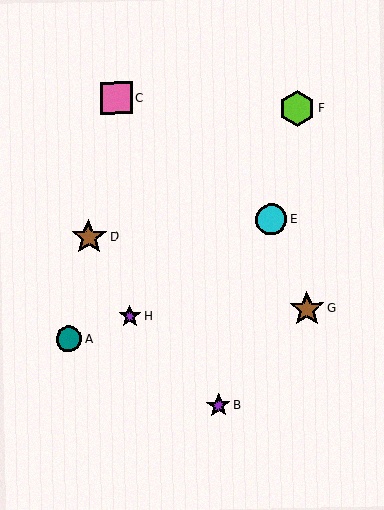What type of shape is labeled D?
Shape D is a brown star.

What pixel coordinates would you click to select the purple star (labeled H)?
Click at (130, 317) to select the purple star H.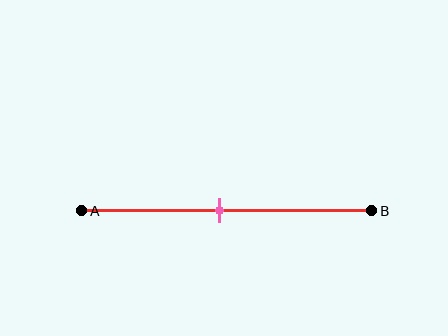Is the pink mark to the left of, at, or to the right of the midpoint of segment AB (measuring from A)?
The pink mark is approximately at the midpoint of segment AB.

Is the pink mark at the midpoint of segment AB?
Yes, the mark is approximately at the midpoint.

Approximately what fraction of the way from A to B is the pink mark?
The pink mark is approximately 50% of the way from A to B.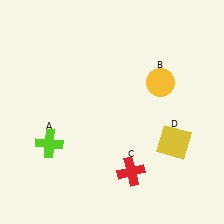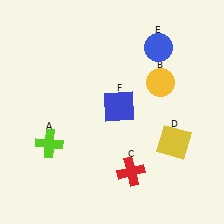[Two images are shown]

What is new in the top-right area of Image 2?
A blue square (F) was added in the top-right area of Image 2.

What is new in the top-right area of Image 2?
A blue circle (E) was added in the top-right area of Image 2.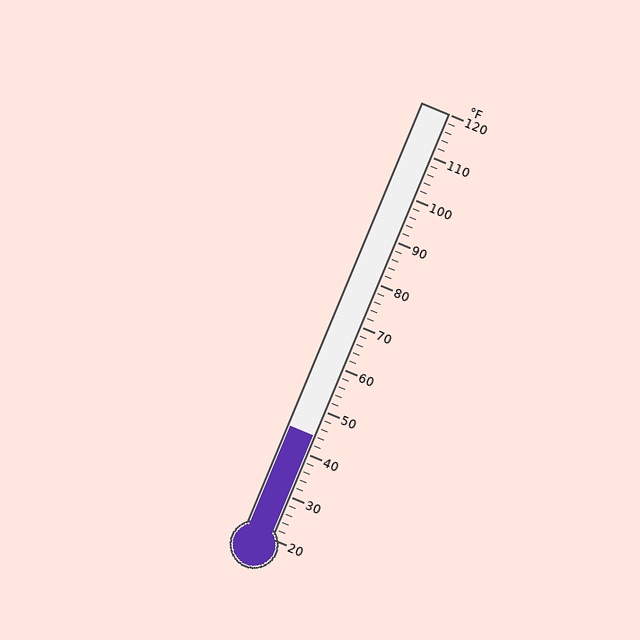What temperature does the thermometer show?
The thermometer shows approximately 44°F.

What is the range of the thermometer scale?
The thermometer scale ranges from 20°F to 120°F.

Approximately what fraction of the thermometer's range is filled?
The thermometer is filled to approximately 25% of its range.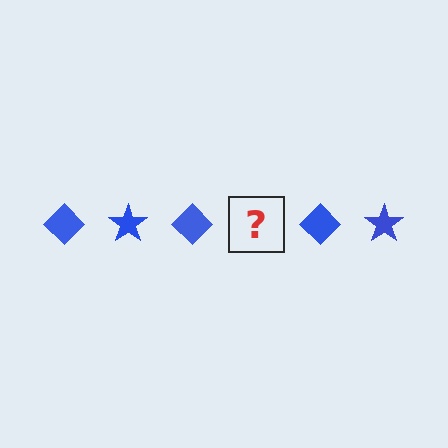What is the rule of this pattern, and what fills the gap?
The rule is that the pattern cycles through diamond, star shapes in blue. The gap should be filled with a blue star.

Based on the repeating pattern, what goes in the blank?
The blank should be a blue star.